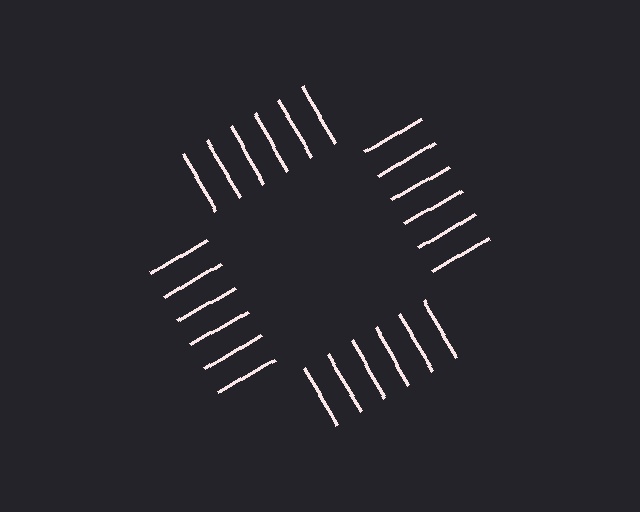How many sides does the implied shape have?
4 sides — the line-ends trace a square.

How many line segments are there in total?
24 — 6 along each of the 4 edges.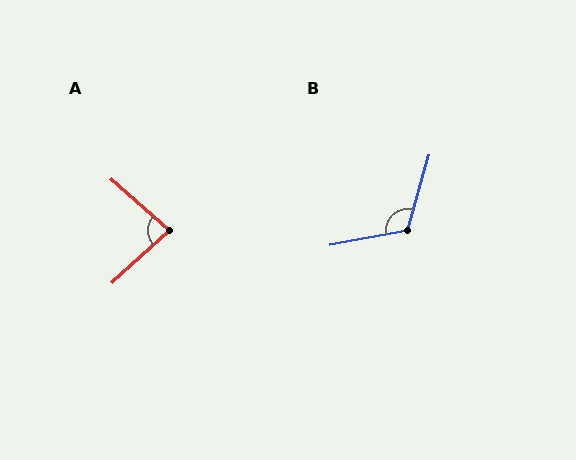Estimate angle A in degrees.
Approximately 83 degrees.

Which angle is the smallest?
A, at approximately 83 degrees.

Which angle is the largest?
B, at approximately 117 degrees.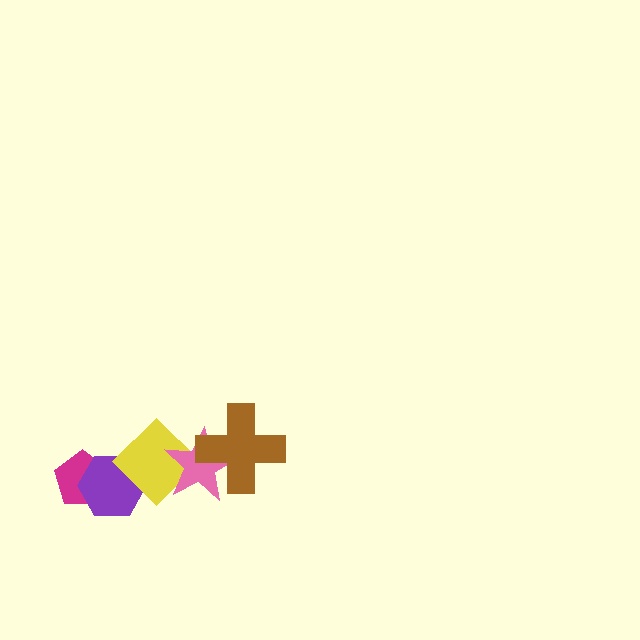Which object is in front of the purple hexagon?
The yellow diamond is in front of the purple hexagon.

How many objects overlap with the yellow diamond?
2 objects overlap with the yellow diamond.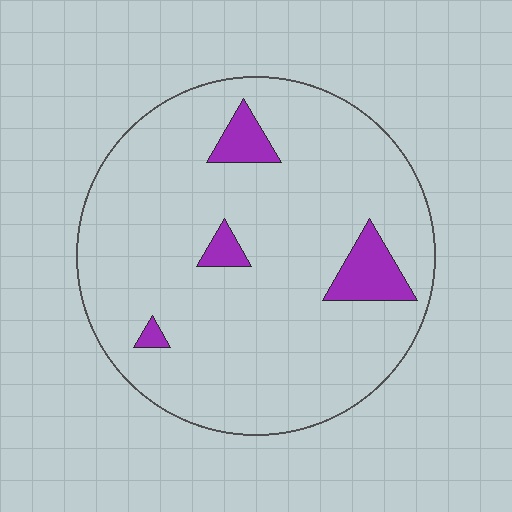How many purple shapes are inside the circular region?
4.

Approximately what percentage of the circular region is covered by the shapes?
Approximately 10%.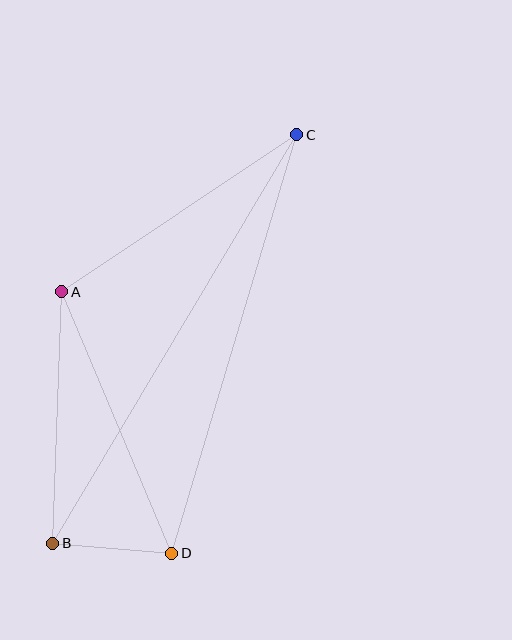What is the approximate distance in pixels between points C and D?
The distance between C and D is approximately 437 pixels.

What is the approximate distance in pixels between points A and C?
The distance between A and C is approximately 283 pixels.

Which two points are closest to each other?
Points B and D are closest to each other.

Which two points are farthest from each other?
Points B and C are farthest from each other.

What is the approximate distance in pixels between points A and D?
The distance between A and D is approximately 284 pixels.